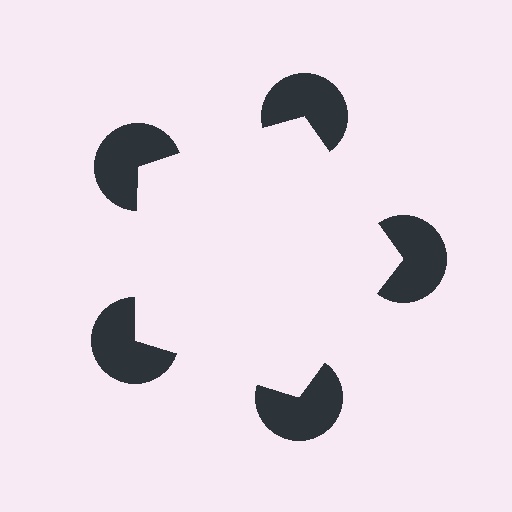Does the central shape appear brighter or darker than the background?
It typically appears slightly brighter than the background, even though no actual brightness change is drawn.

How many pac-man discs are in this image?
There are 5 — one at each vertex of the illusory pentagon.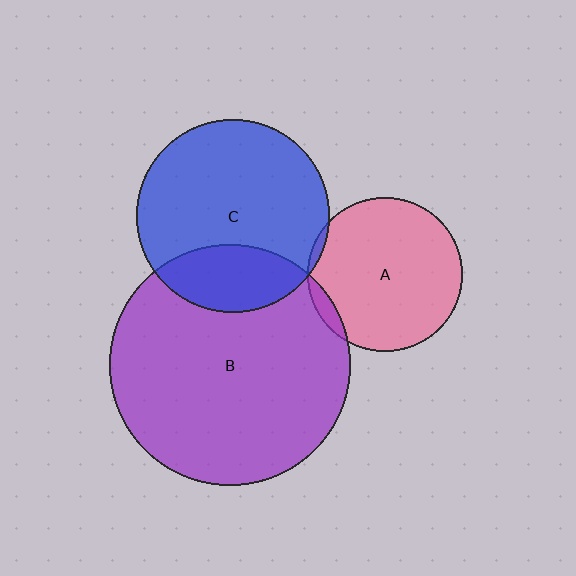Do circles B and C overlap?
Yes.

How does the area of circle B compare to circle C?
Approximately 1.6 times.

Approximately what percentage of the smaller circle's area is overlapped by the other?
Approximately 25%.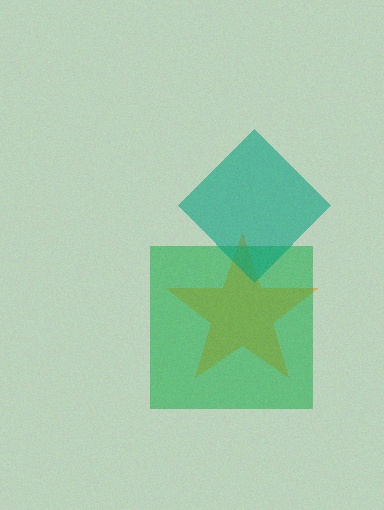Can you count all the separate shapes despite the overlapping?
Yes, there are 3 separate shapes.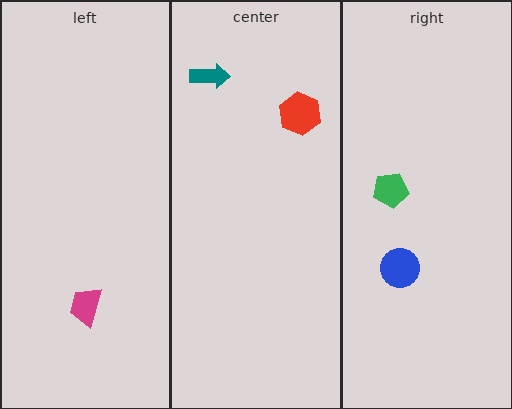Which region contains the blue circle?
The right region.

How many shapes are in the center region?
2.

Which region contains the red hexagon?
The center region.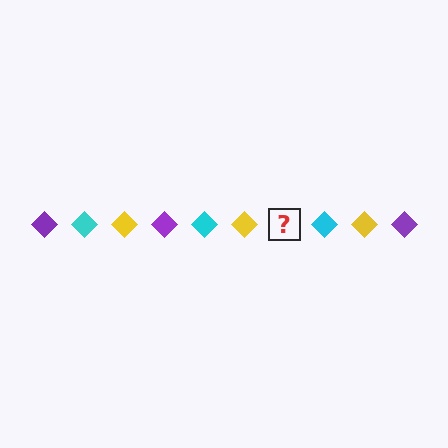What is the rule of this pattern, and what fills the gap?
The rule is that the pattern cycles through purple, cyan, yellow diamonds. The gap should be filled with a purple diamond.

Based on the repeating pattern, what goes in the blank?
The blank should be a purple diamond.